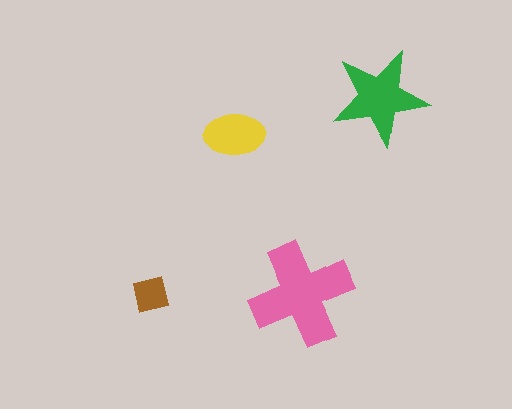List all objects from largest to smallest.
The pink cross, the green star, the yellow ellipse, the brown square.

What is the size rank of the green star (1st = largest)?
2nd.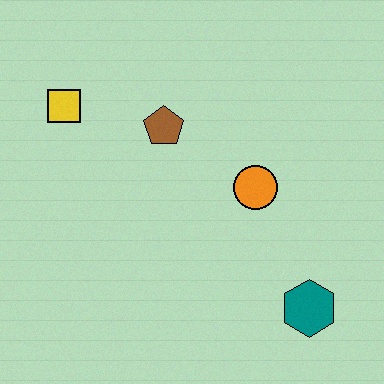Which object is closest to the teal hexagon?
The orange circle is closest to the teal hexagon.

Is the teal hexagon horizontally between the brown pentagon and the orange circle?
No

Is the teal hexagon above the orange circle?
No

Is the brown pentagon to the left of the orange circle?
Yes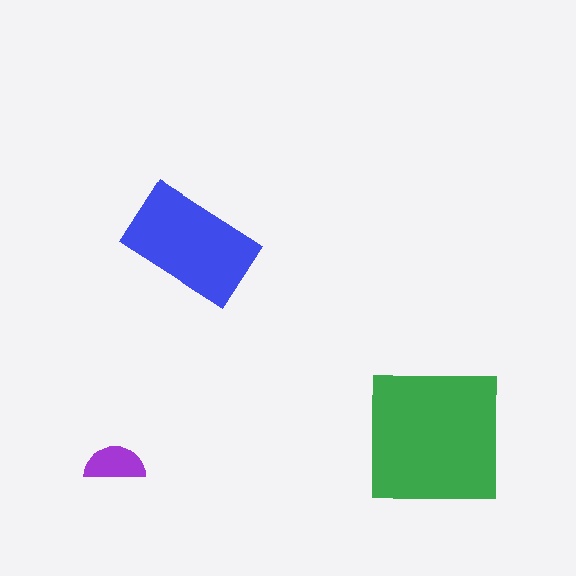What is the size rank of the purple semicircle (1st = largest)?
3rd.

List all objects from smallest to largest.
The purple semicircle, the blue rectangle, the green square.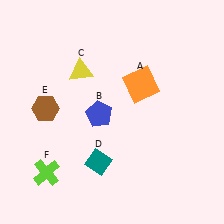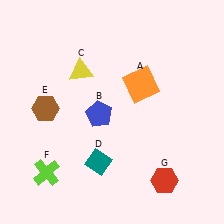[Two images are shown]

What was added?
A red hexagon (G) was added in Image 2.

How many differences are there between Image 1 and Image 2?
There is 1 difference between the two images.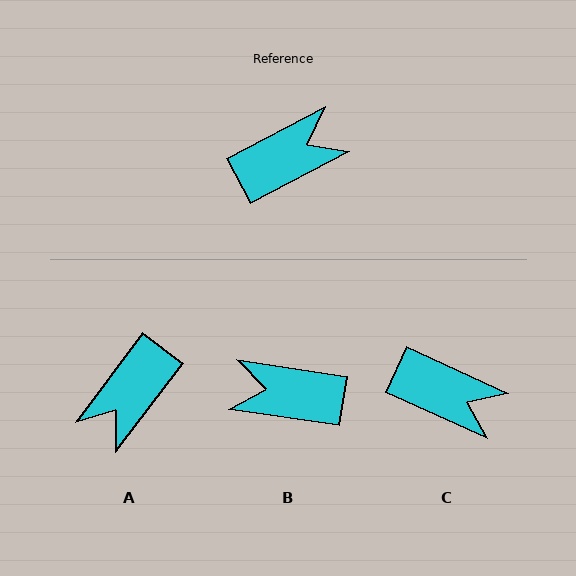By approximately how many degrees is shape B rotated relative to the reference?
Approximately 144 degrees counter-clockwise.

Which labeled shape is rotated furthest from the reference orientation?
A, about 155 degrees away.